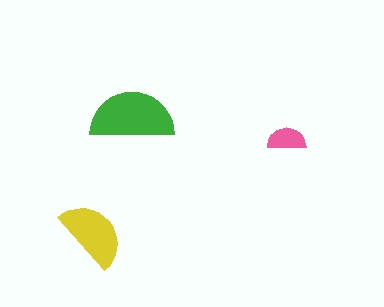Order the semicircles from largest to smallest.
the green one, the yellow one, the pink one.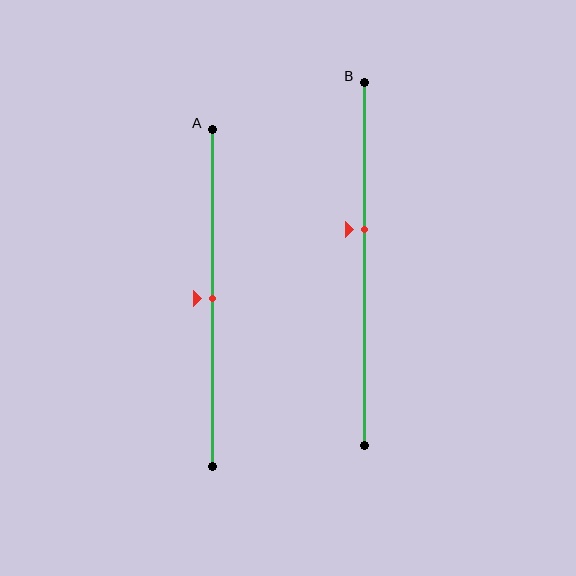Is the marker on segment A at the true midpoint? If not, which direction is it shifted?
Yes, the marker on segment A is at the true midpoint.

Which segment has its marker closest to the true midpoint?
Segment A has its marker closest to the true midpoint.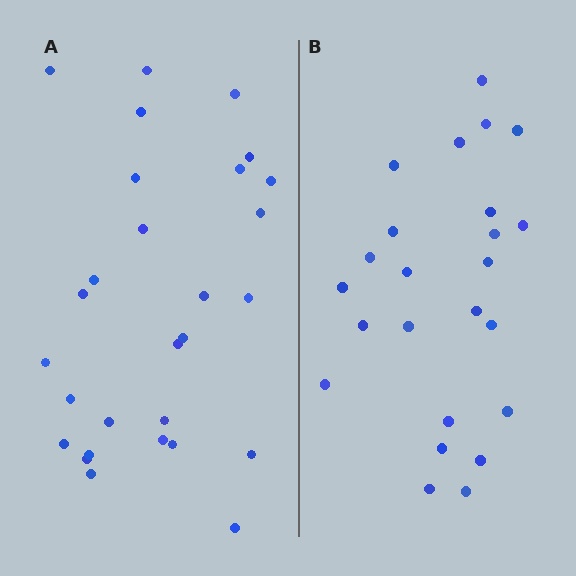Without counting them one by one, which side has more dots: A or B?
Region A (the left region) has more dots.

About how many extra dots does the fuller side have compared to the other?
Region A has about 4 more dots than region B.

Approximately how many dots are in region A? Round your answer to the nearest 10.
About 30 dots. (The exact count is 28, which rounds to 30.)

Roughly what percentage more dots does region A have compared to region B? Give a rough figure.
About 15% more.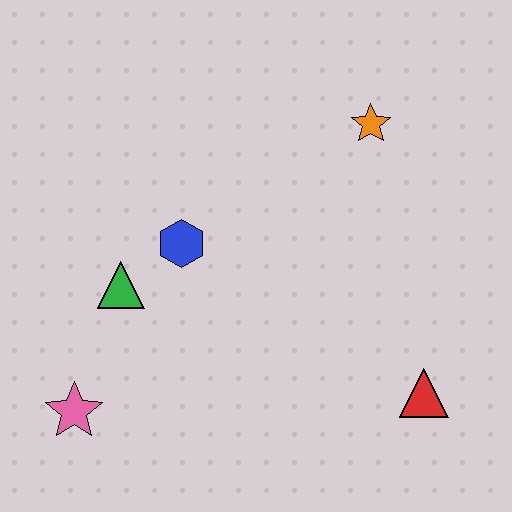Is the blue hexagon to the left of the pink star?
No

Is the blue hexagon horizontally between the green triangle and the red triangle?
Yes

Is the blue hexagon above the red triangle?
Yes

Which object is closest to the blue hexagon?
The green triangle is closest to the blue hexagon.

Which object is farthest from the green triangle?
The red triangle is farthest from the green triangle.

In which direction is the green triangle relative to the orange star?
The green triangle is to the left of the orange star.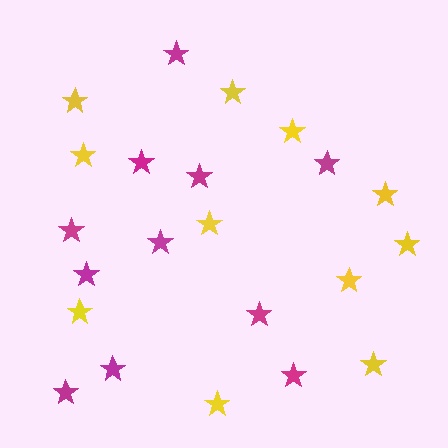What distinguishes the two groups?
There are 2 groups: one group of yellow stars (11) and one group of magenta stars (11).